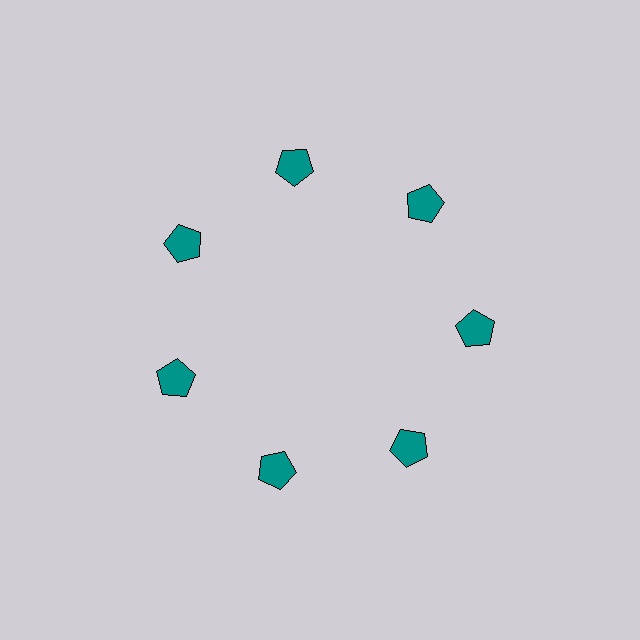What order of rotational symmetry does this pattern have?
This pattern has 7-fold rotational symmetry.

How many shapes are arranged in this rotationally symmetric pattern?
There are 7 shapes, arranged in 7 groups of 1.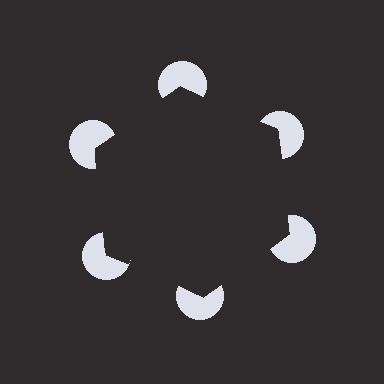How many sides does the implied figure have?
6 sides.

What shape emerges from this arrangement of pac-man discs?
An illusory hexagon — its edges are inferred from the aligned wedge cuts in the pac-man discs, not physically drawn.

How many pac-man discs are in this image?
There are 6 — one at each vertex of the illusory hexagon.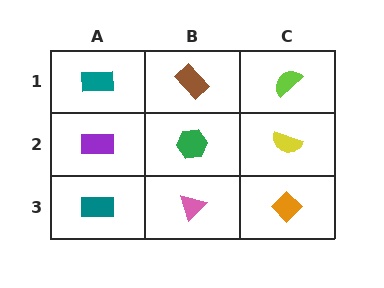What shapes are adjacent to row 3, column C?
A yellow semicircle (row 2, column C), a pink triangle (row 3, column B).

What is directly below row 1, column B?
A green hexagon.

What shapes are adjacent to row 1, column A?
A purple rectangle (row 2, column A), a brown rectangle (row 1, column B).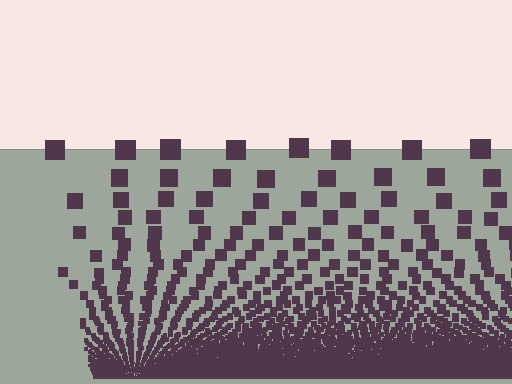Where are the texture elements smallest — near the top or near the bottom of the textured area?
Near the bottom.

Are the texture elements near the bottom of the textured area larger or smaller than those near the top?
Smaller. The gradient is inverted — elements near the bottom are smaller and denser.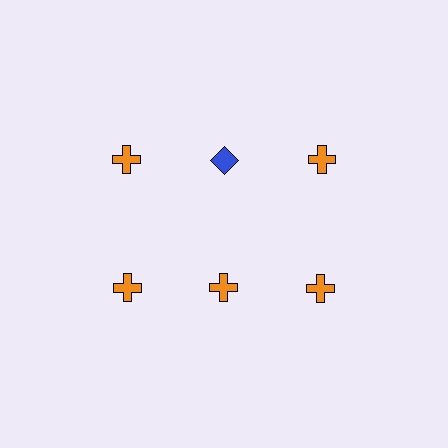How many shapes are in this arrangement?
There are 6 shapes arranged in a grid pattern.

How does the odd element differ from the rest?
It differs in both color (blue instead of orange) and shape (diamond instead of cross).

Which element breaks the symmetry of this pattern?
The blue diamond in the top row, second from left column breaks the symmetry. All other shapes are orange crosses.